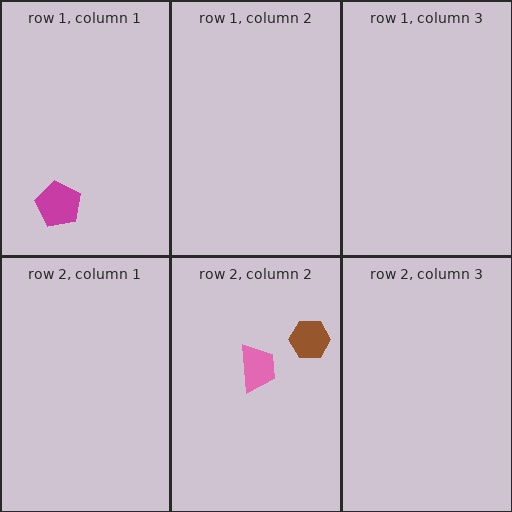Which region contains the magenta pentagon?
The row 1, column 1 region.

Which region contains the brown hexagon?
The row 2, column 2 region.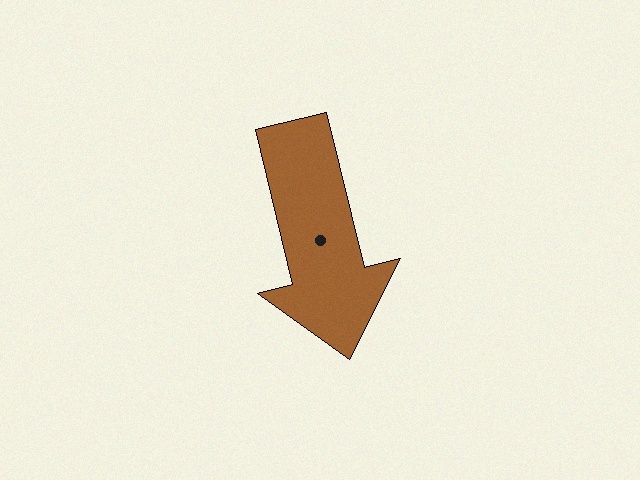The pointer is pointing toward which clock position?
Roughly 6 o'clock.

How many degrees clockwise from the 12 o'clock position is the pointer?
Approximately 166 degrees.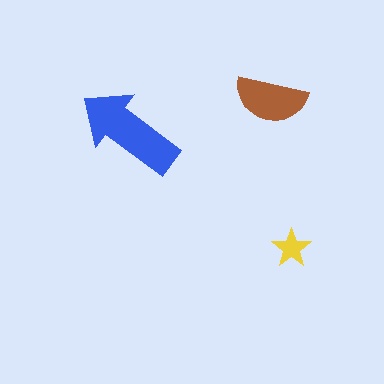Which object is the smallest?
The yellow star.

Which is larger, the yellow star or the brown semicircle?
The brown semicircle.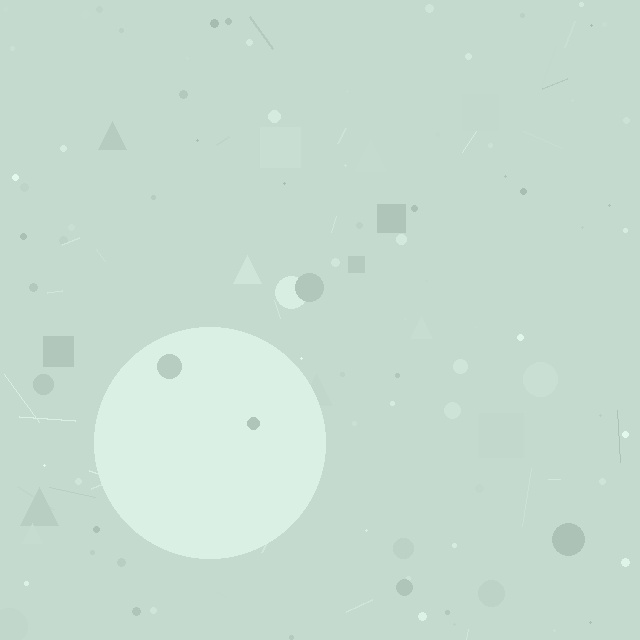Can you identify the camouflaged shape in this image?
The camouflaged shape is a circle.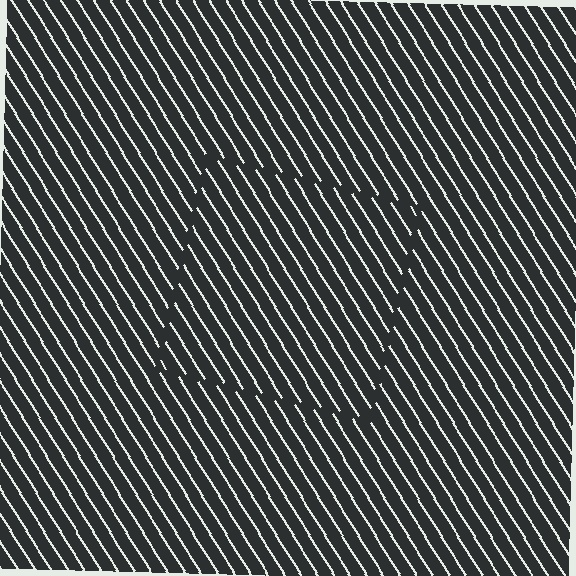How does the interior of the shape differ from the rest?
The interior of the shape contains the same grating, shifted by half a period — the contour is defined by the phase discontinuity where line-ends from the inner and outer gratings abut.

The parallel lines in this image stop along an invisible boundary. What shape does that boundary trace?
An illusory square. The interior of the shape contains the same grating, shifted by half a period — the contour is defined by the phase discontinuity where line-ends from the inner and outer gratings abut.